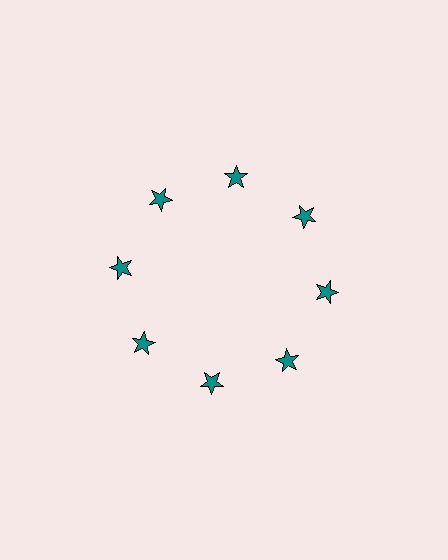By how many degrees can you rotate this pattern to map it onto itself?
The pattern maps onto itself every 45 degrees of rotation.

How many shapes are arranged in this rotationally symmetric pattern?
There are 8 shapes, arranged in 8 groups of 1.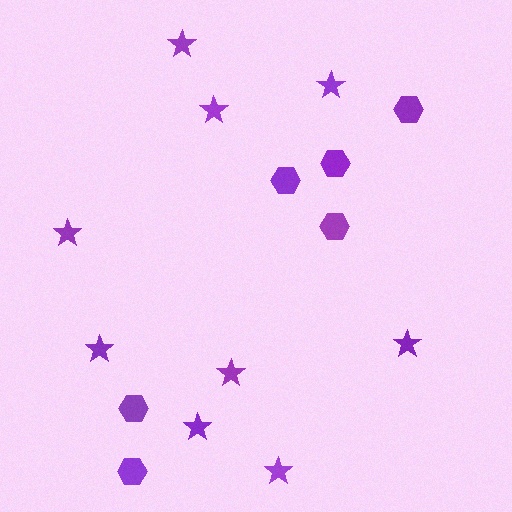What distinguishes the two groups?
There are 2 groups: one group of hexagons (6) and one group of stars (9).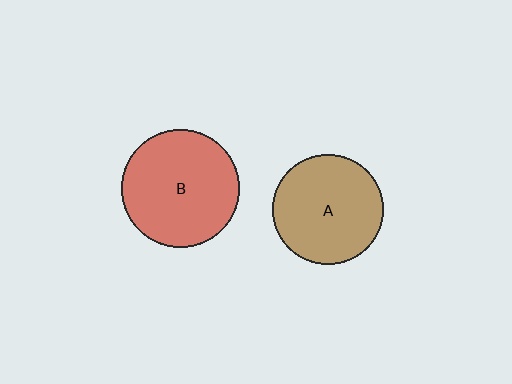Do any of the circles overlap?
No, none of the circles overlap.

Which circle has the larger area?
Circle B (red).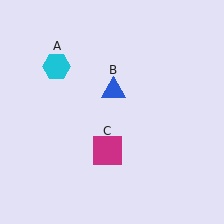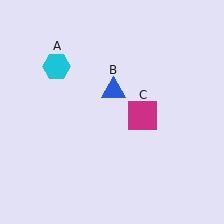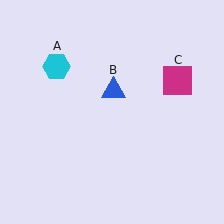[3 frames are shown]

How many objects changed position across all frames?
1 object changed position: magenta square (object C).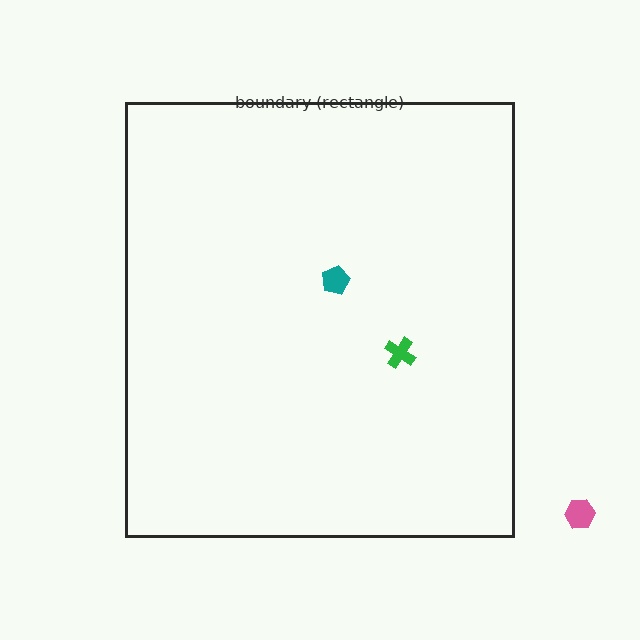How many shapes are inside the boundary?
2 inside, 1 outside.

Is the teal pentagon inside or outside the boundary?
Inside.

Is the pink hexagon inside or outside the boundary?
Outside.